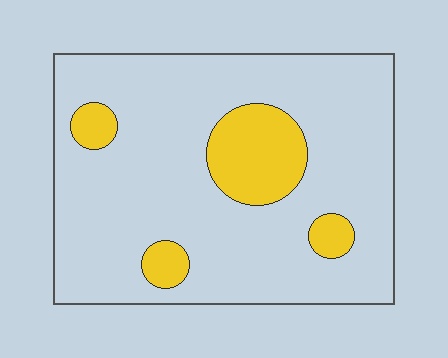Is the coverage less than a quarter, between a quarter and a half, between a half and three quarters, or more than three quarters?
Less than a quarter.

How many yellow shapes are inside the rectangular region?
4.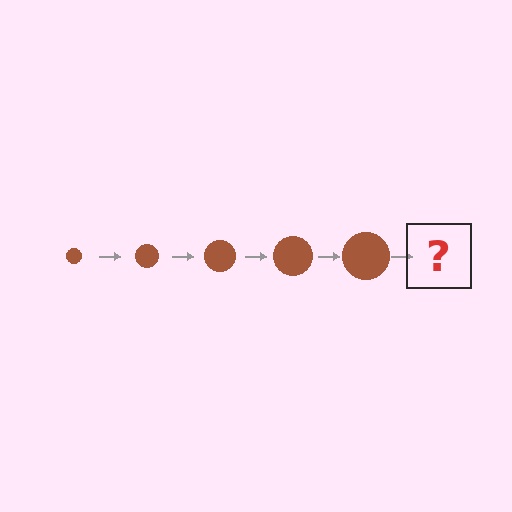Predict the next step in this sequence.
The next step is a brown circle, larger than the previous one.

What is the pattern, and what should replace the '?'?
The pattern is that the circle gets progressively larger each step. The '?' should be a brown circle, larger than the previous one.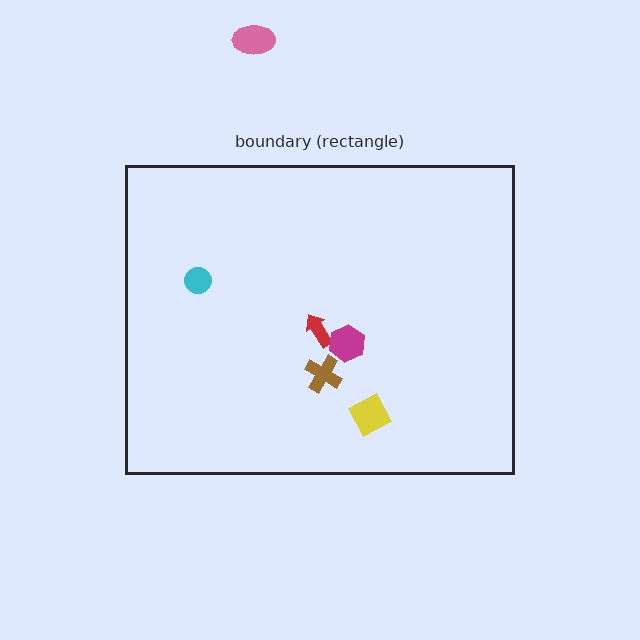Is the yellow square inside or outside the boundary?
Inside.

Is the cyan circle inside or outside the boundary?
Inside.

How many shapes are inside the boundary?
5 inside, 1 outside.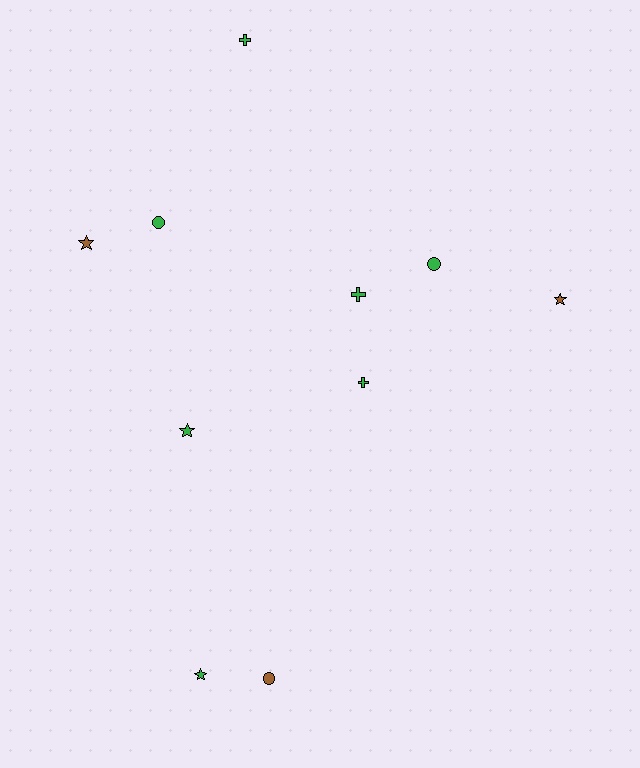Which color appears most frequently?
Green, with 7 objects.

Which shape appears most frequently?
Star, with 4 objects.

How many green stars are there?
There are 2 green stars.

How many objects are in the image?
There are 10 objects.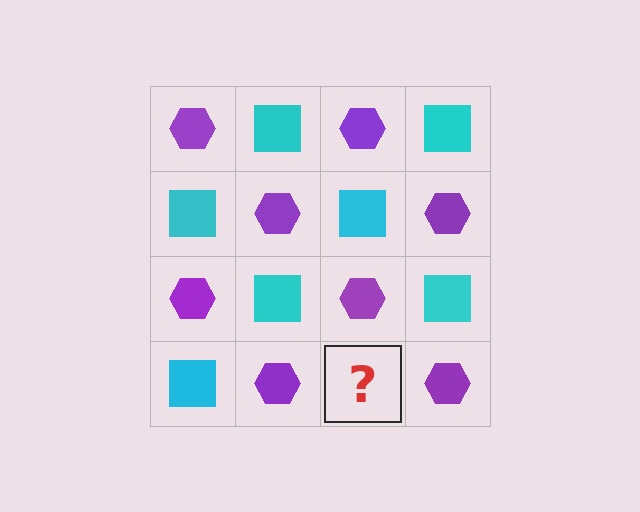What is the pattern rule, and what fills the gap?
The rule is that it alternates purple hexagon and cyan square in a checkerboard pattern. The gap should be filled with a cyan square.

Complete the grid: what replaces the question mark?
The question mark should be replaced with a cyan square.